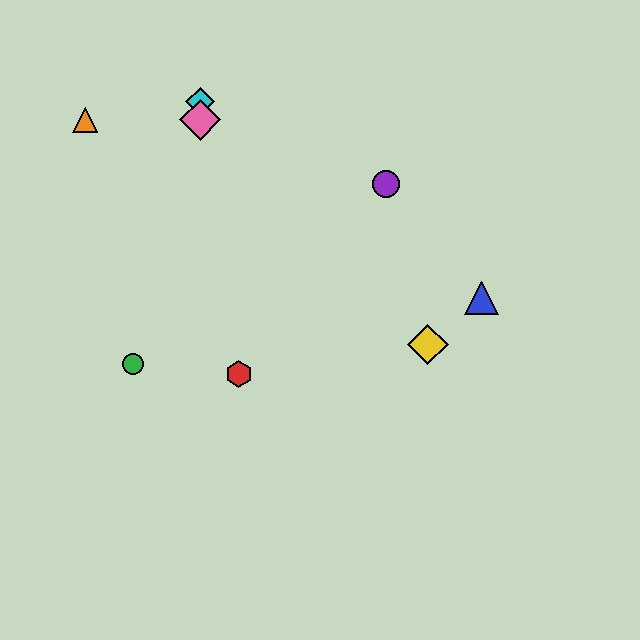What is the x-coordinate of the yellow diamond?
The yellow diamond is at x≈428.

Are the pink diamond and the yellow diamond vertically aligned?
No, the pink diamond is at x≈200 and the yellow diamond is at x≈428.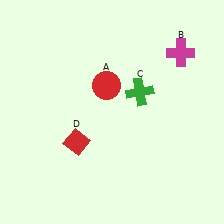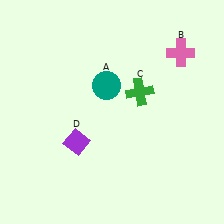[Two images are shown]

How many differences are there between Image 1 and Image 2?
There are 3 differences between the two images.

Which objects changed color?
A changed from red to teal. B changed from magenta to pink. D changed from red to purple.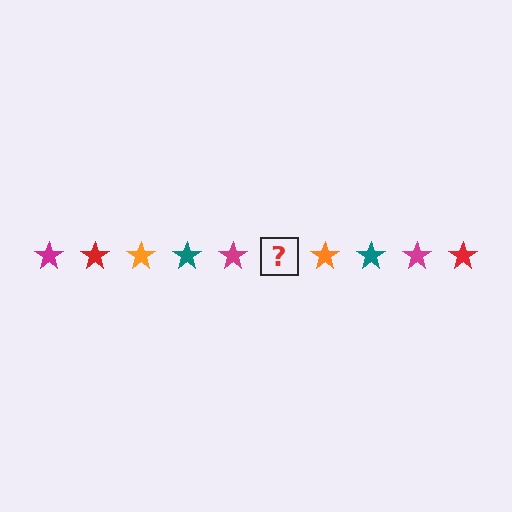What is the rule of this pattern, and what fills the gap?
The rule is that the pattern cycles through magenta, red, orange, teal stars. The gap should be filled with a red star.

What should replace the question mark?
The question mark should be replaced with a red star.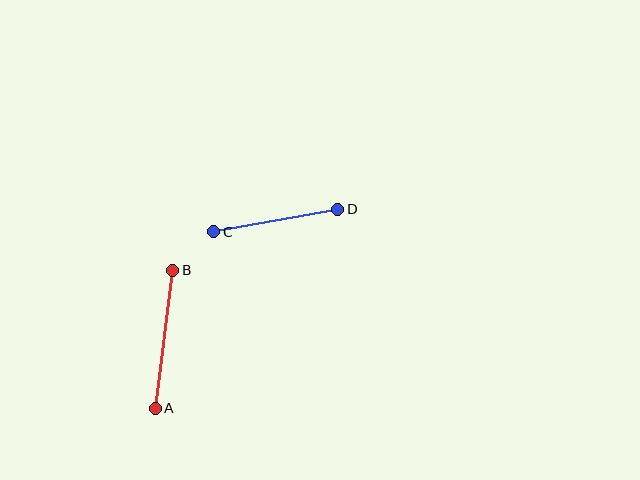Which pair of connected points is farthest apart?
Points A and B are farthest apart.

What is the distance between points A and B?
The distance is approximately 139 pixels.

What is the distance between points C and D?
The distance is approximately 126 pixels.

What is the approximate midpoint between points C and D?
The midpoint is at approximately (276, 221) pixels.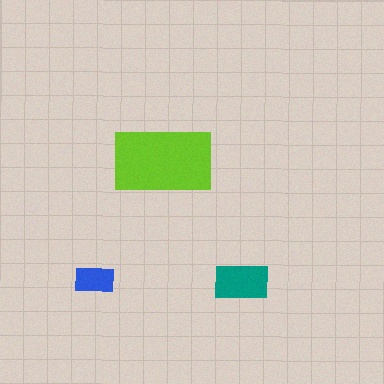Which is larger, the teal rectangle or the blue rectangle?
The teal one.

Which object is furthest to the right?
The teal rectangle is rightmost.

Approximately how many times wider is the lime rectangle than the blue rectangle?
About 2.5 times wider.